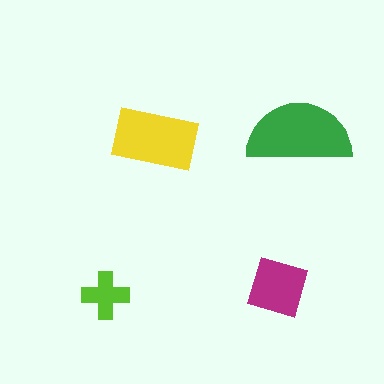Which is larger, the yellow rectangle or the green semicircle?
The green semicircle.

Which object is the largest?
The green semicircle.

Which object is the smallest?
The lime cross.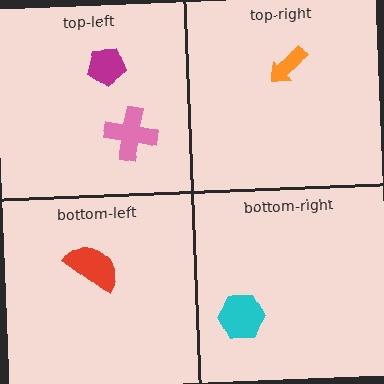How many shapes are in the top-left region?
2.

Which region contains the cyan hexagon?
The bottom-right region.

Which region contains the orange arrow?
The top-right region.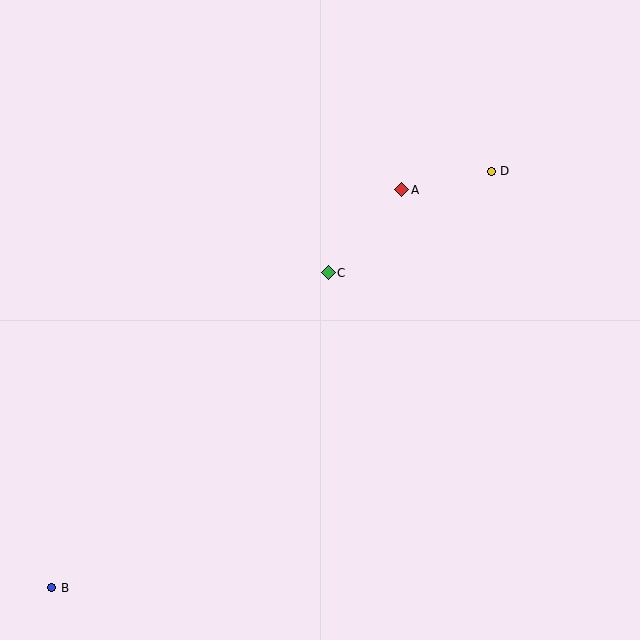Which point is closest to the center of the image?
Point C at (328, 273) is closest to the center.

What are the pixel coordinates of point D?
Point D is at (491, 171).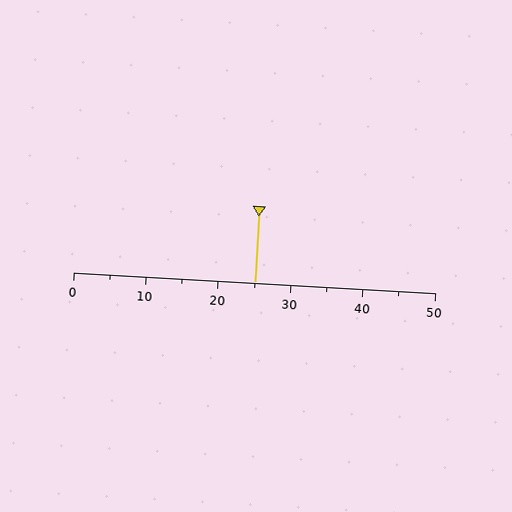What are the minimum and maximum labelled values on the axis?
The axis runs from 0 to 50.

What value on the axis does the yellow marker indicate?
The marker indicates approximately 25.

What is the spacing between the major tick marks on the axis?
The major ticks are spaced 10 apart.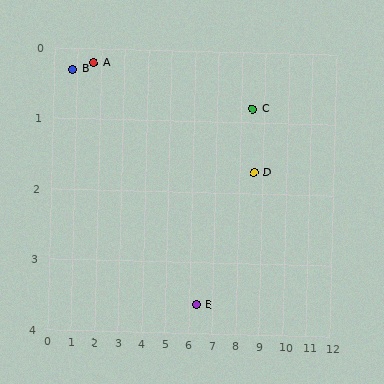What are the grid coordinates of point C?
Point C is at approximately (8.5, 0.8).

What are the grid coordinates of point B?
Point B is at approximately (0.8, 0.3).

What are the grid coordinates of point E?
Point E is at approximately (6.3, 3.6).